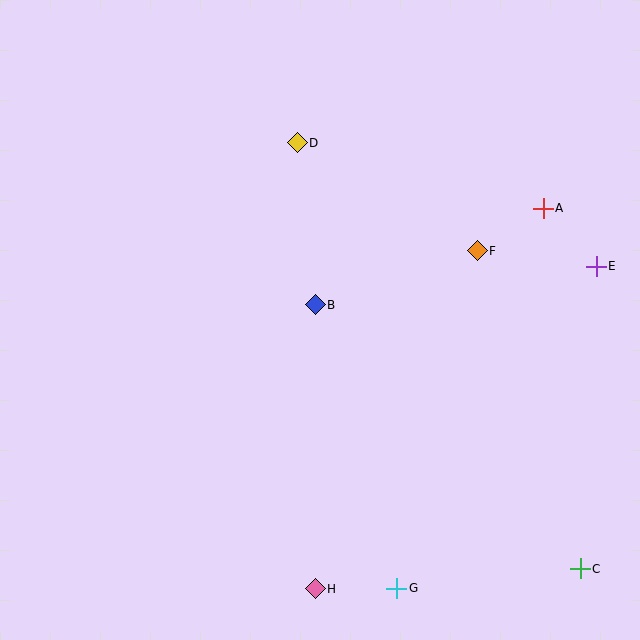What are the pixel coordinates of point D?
Point D is at (297, 143).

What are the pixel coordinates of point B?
Point B is at (315, 305).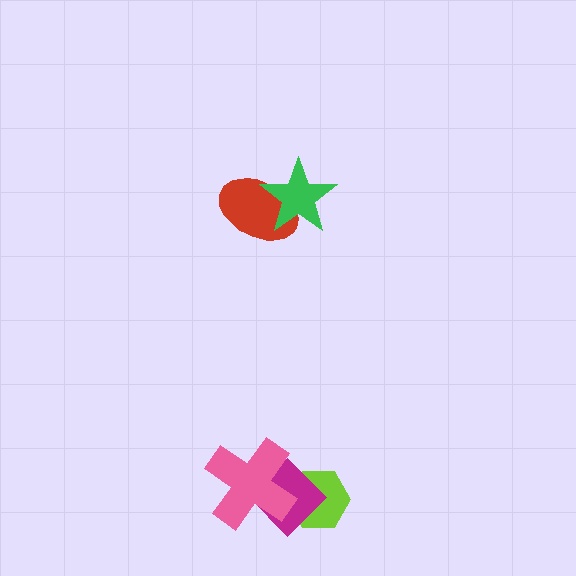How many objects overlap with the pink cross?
2 objects overlap with the pink cross.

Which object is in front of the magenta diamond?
The pink cross is in front of the magenta diamond.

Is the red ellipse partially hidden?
Yes, it is partially covered by another shape.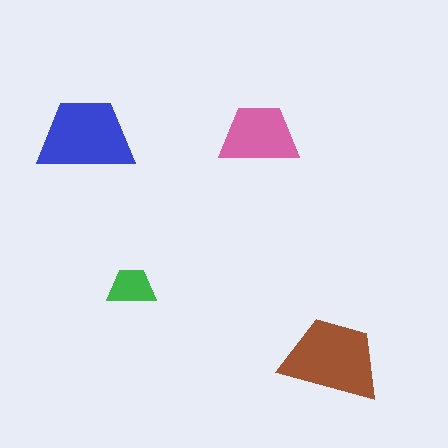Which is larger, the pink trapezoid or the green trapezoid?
The pink one.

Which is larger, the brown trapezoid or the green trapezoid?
The brown one.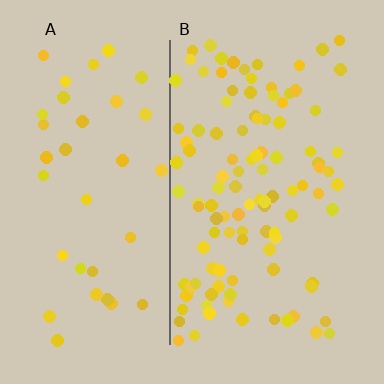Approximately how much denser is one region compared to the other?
Approximately 2.8× — region B over region A.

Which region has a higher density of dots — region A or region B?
B (the right).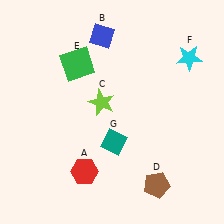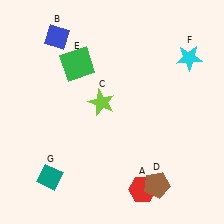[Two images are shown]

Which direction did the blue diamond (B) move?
The blue diamond (B) moved left.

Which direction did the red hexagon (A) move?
The red hexagon (A) moved right.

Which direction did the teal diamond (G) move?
The teal diamond (G) moved left.